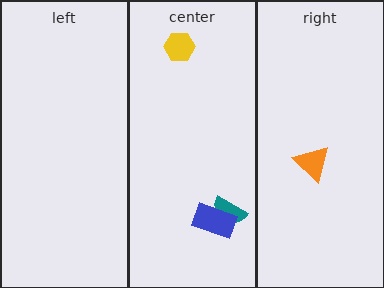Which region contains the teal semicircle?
The center region.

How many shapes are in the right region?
1.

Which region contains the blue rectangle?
The center region.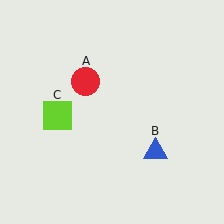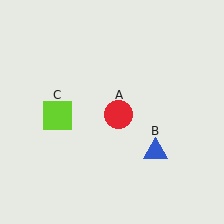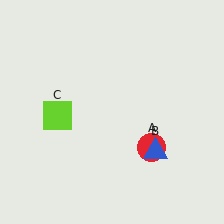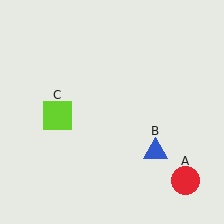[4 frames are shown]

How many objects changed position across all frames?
1 object changed position: red circle (object A).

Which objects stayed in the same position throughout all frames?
Blue triangle (object B) and lime square (object C) remained stationary.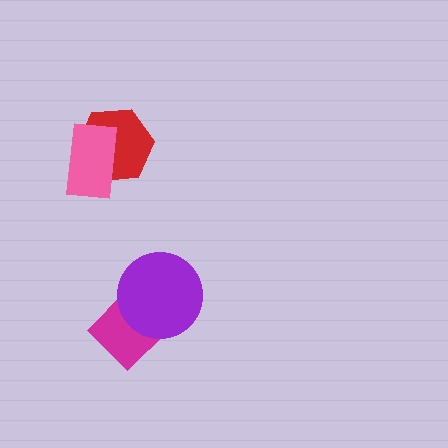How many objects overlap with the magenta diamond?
1 object overlaps with the magenta diamond.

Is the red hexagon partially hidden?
Yes, it is partially covered by another shape.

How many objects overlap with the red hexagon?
1 object overlaps with the red hexagon.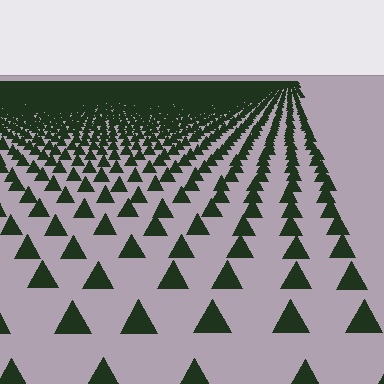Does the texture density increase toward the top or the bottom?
Density increases toward the top.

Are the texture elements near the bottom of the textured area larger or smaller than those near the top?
Larger. Near the bottom, elements are closer to the viewer and appear at a bigger on-screen size.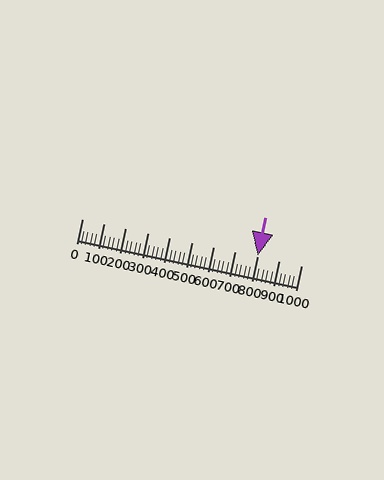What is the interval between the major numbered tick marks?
The major tick marks are spaced 100 units apart.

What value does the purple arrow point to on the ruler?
The purple arrow points to approximately 800.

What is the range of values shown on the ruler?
The ruler shows values from 0 to 1000.